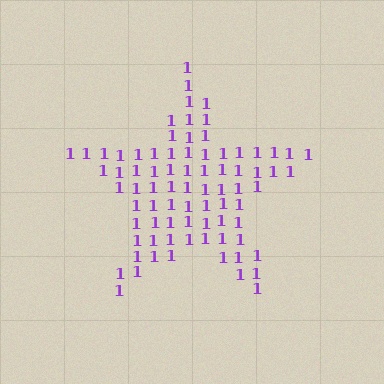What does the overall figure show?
The overall figure shows a star.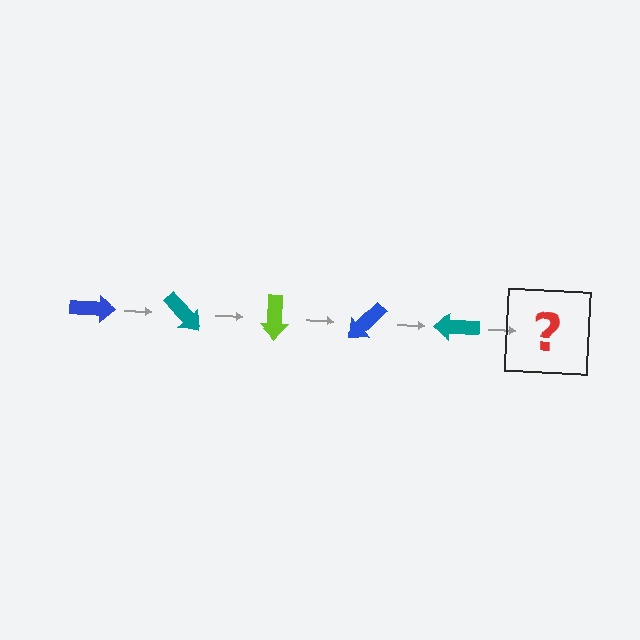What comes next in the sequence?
The next element should be a lime arrow, rotated 225 degrees from the start.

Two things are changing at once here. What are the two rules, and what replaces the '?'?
The two rules are that it rotates 45 degrees each step and the color cycles through blue, teal, and lime. The '?' should be a lime arrow, rotated 225 degrees from the start.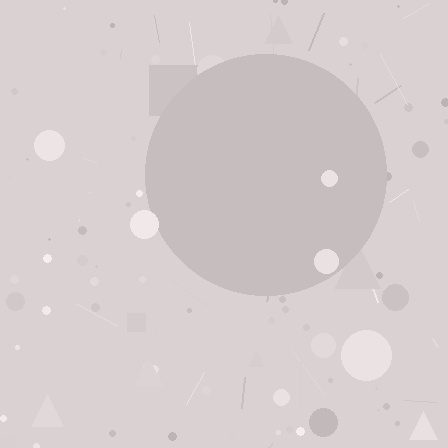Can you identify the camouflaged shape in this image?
The camouflaged shape is a circle.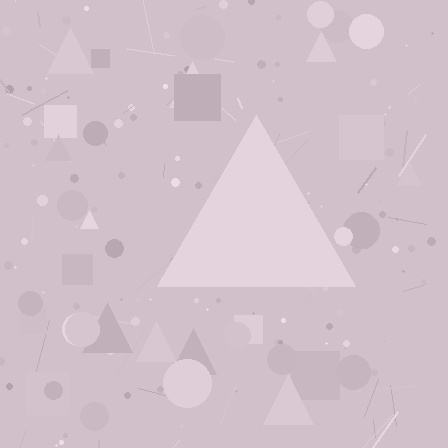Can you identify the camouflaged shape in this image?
The camouflaged shape is a triangle.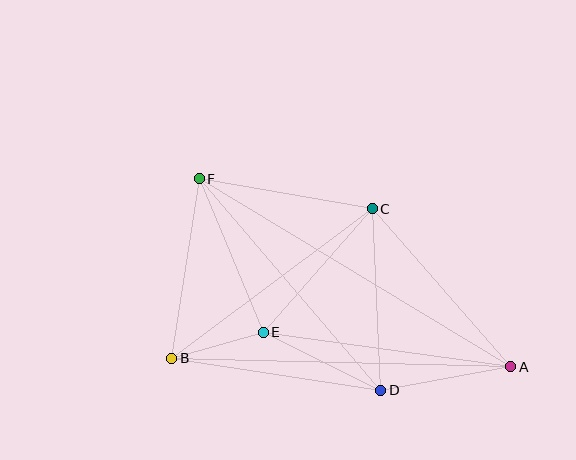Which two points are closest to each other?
Points B and E are closest to each other.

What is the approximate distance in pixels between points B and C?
The distance between B and C is approximately 250 pixels.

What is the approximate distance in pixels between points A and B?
The distance between A and B is approximately 339 pixels.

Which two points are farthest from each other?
Points A and F are farthest from each other.